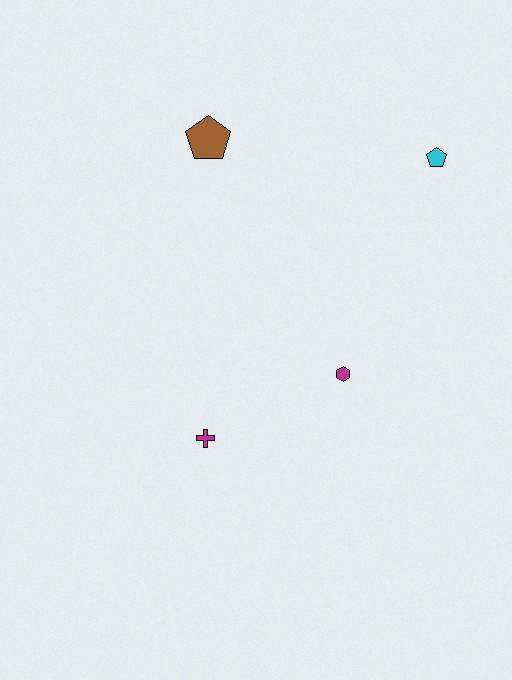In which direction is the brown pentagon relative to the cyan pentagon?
The brown pentagon is to the left of the cyan pentagon.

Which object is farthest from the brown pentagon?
The magenta cross is farthest from the brown pentagon.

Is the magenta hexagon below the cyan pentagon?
Yes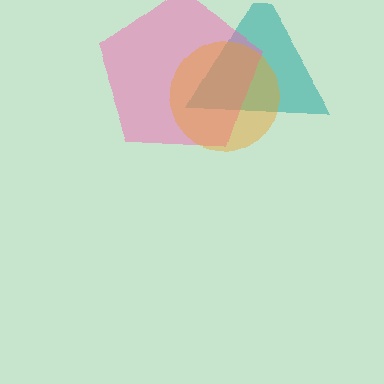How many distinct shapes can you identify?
There are 3 distinct shapes: a teal triangle, a pink pentagon, an orange circle.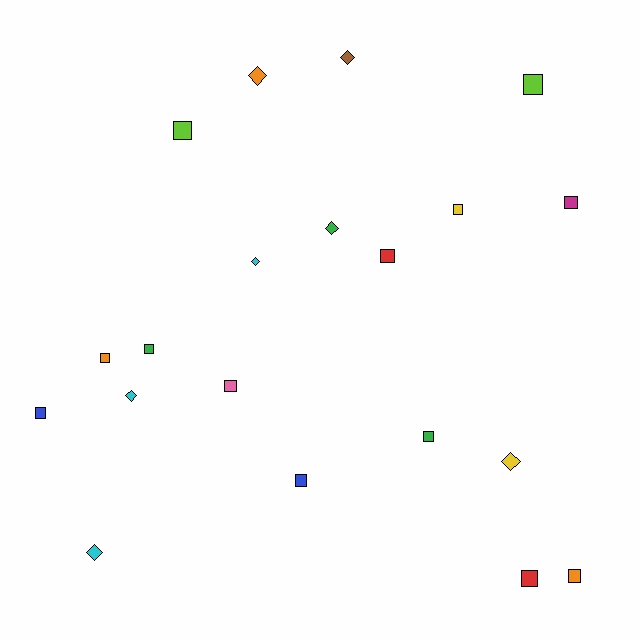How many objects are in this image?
There are 20 objects.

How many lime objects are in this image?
There are 2 lime objects.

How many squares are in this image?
There are 13 squares.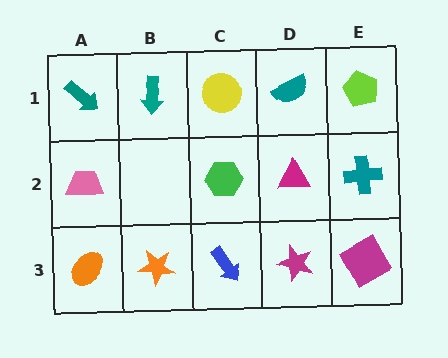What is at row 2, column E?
A teal cross.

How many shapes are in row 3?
5 shapes.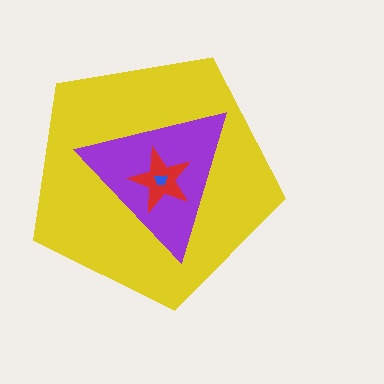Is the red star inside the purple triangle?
Yes.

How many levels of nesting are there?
4.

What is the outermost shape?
The yellow pentagon.